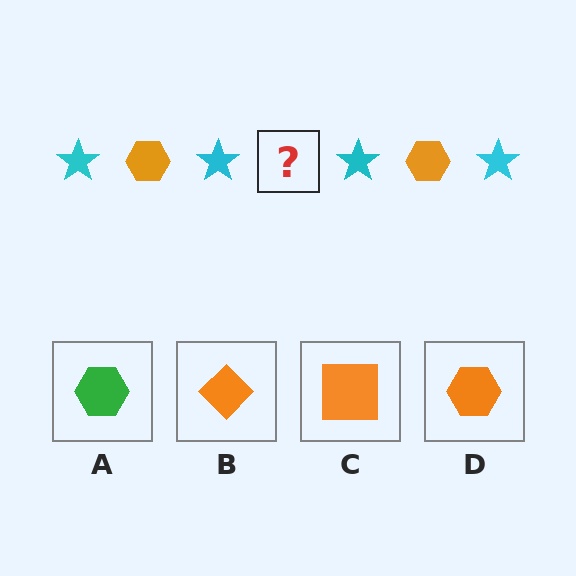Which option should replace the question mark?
Option D.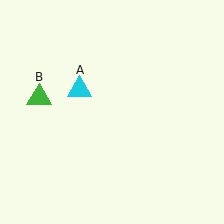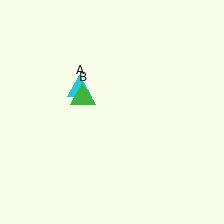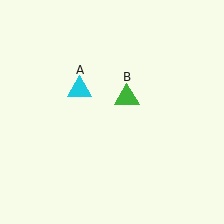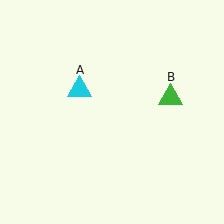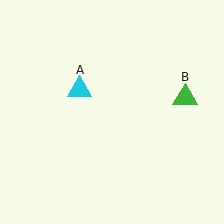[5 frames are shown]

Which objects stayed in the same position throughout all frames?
Cyan triangle (object A) remained stationary.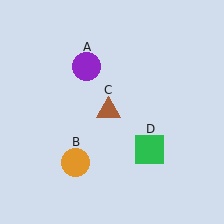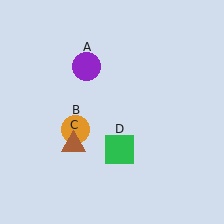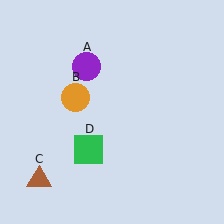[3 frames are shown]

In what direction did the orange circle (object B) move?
The orange circle (object B) moved up.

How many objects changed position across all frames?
3 objects changed position: orange circle (object B), brown triangle (object C), green square (object D).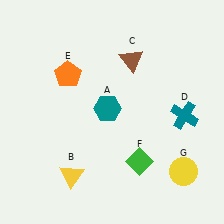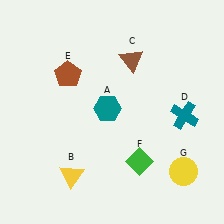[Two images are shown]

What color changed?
The pentagon (E) changed from orange in Image 1 to brown in Image 2.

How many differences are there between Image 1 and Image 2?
There is 1 difference between the two images.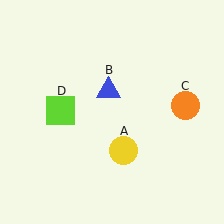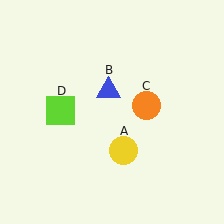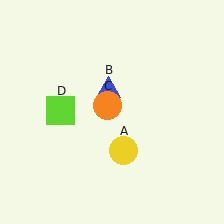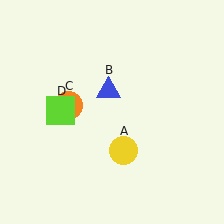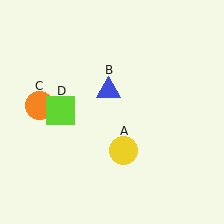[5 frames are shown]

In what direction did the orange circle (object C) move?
The orange circle (object C) moved left.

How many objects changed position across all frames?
1 object changed position: orange circle (object C).